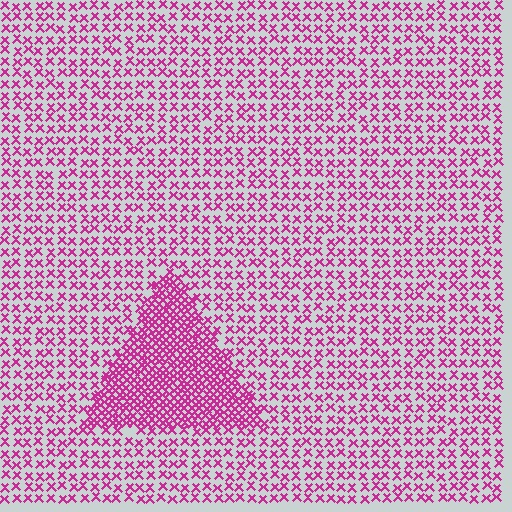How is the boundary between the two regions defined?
The boundary is defined by a change in element density (approximately 2.4x ratio). All elements are the same color, size, and shape.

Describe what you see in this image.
The image contains small magenta elements arranged at two different densities. A triangle-shaped region is visible where the elements are more densely packed than the surrounding area.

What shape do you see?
I see a triangle.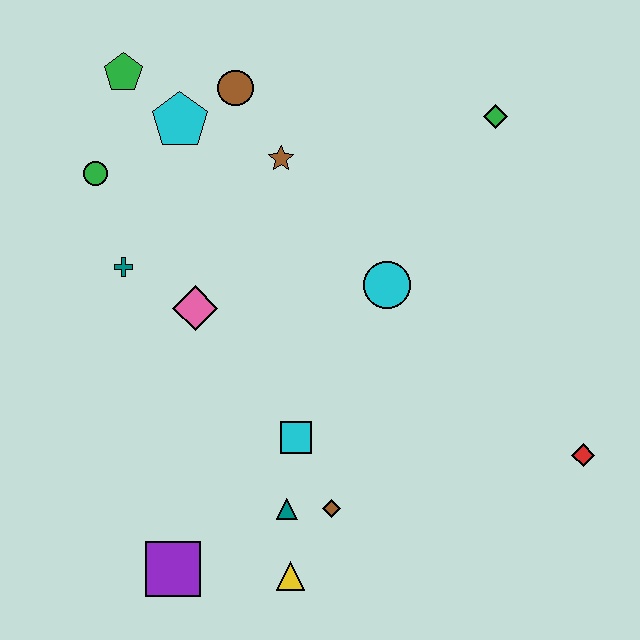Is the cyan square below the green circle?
Yes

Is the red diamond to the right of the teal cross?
Yes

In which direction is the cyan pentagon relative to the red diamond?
The cyan pentagon is to the left of the red diamond.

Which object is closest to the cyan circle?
The brown star is closest to the cyan circle.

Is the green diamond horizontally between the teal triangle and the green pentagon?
No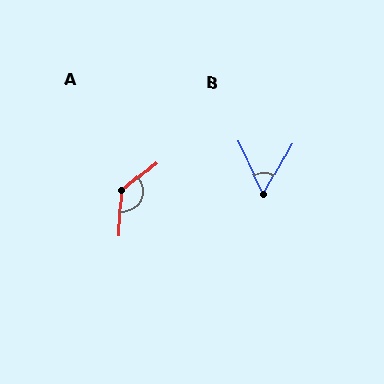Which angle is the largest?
A, at approximately 131 degrees.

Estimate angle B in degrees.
Approximately 55 degrees.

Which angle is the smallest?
B, at approximately 55 degrees.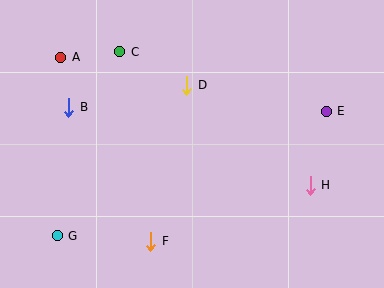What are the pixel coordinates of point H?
Point H is at (310, 186).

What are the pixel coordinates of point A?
Point A is at (61, 57).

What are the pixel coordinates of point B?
Point B is at (69, 108).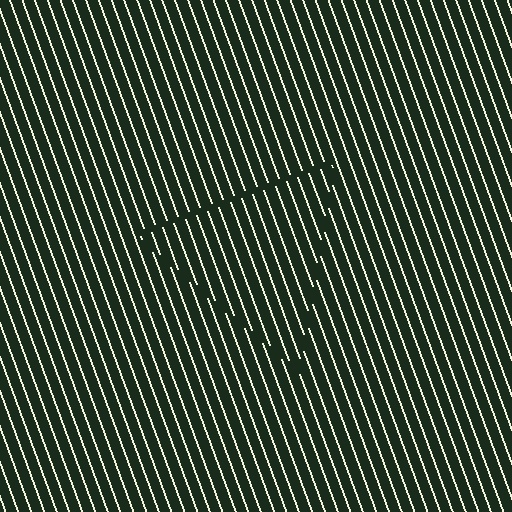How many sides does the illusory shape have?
3 sides — the line-ends trace a triangle.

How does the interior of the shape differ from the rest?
The interior of the shape contains the same grating, shifted by half a period — the contour is defined by the phase discontinuity where line-ends from the inner and outer gratings abut.